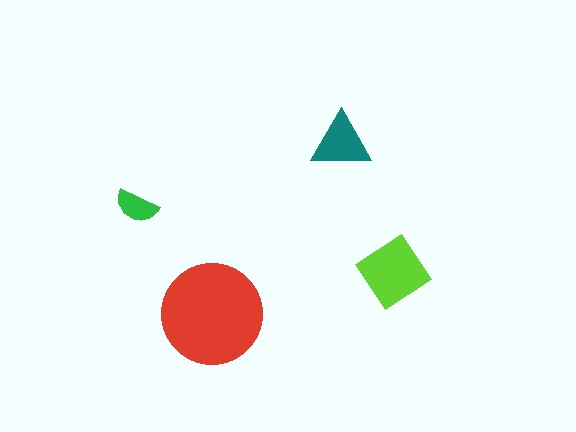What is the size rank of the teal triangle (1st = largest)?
3rd.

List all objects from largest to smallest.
The red circle, the lime diamond, the teal triangle, the green semicircle.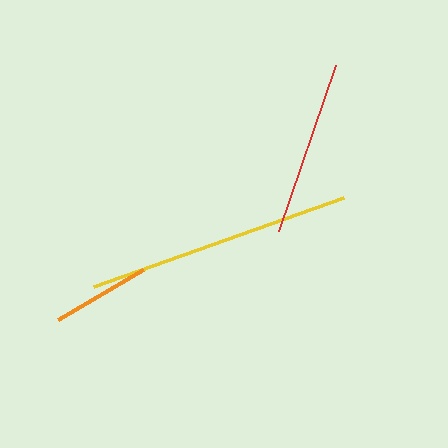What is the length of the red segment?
The red segment is approximately 176 pixels long.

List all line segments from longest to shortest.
From longest to shortest: yellow, red, orange.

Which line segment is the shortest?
The orange line is the shortest at approximately 99 pixels.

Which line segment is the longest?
The yellow line is the longest at approximately 266 pixels.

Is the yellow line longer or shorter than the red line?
The yellow line is longer than the red line.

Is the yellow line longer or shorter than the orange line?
The yellow line is longer than the orange line.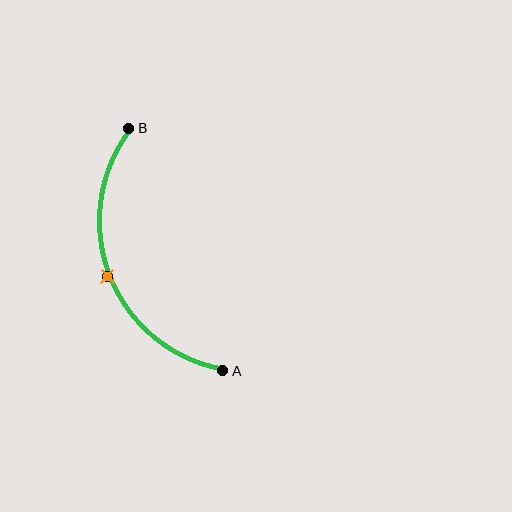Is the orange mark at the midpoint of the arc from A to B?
Yes. The orange mark lies on the arc at equal arc-length from both A and B — it is the arc midpoint.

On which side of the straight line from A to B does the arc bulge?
The arc bulges to the left of the straight line connecting A and B.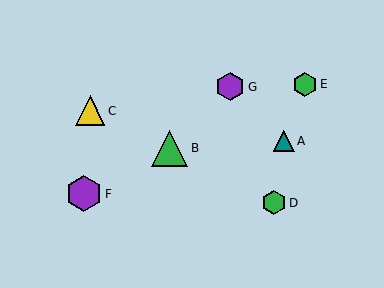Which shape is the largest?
The green triangle (labeled B) is the largest.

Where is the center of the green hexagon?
The center of the green hexagon is at (274, 203).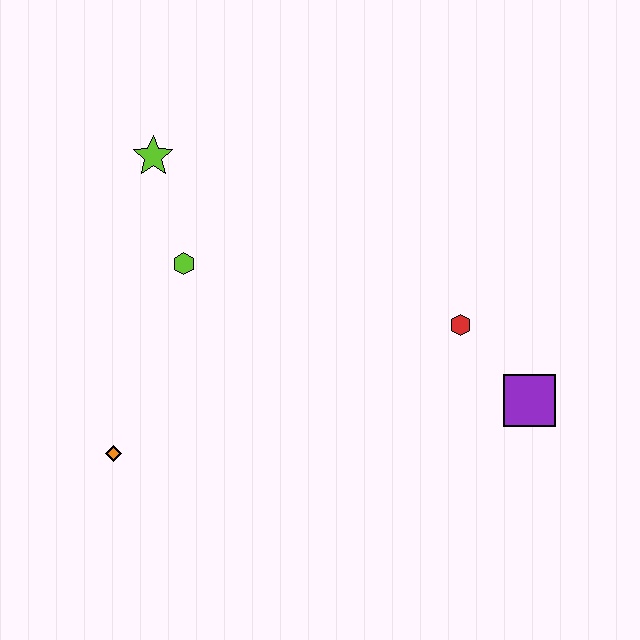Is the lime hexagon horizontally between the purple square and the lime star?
Yes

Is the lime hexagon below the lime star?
Yes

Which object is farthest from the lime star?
The purple square is farthest from the lime star.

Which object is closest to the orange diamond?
The lime hexagon is closest to the orange diamond.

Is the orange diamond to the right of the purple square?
No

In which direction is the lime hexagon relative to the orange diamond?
The lime hexagon is above the orange diamond.